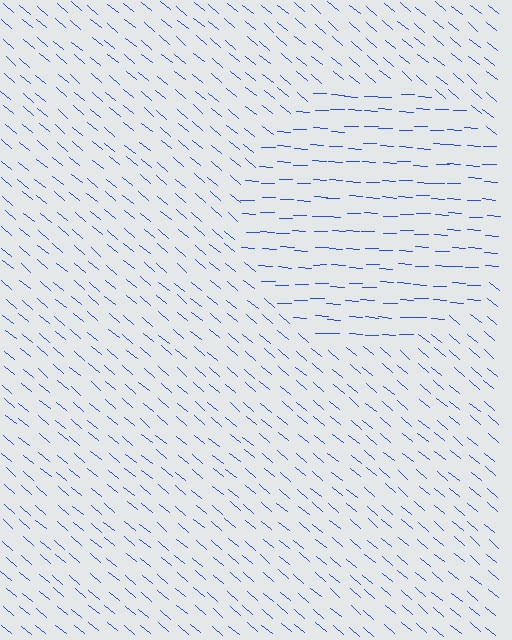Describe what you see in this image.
The image is filled with small blue line segments. A circle region in the image has lines oriented differently from the surrounding lines, creating a visible texture boundary.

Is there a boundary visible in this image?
Yes, there is a texture boundary formed by a change in line orientation.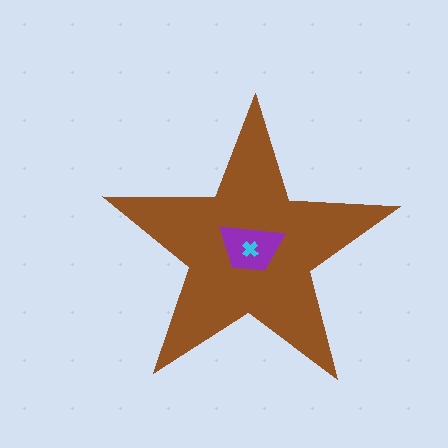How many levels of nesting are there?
3.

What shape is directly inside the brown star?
The purple trapezoid.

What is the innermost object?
The cyan cross.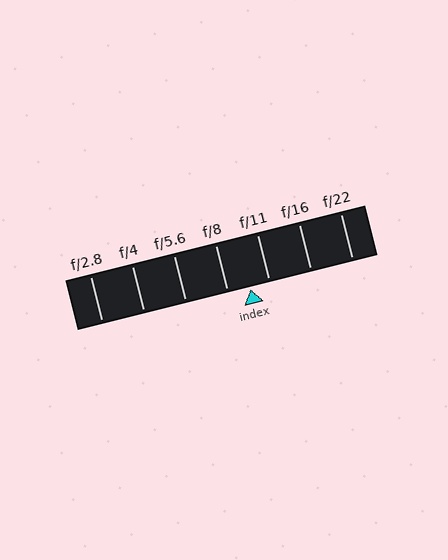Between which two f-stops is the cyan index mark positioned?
The index mark is between f/8 and f/11.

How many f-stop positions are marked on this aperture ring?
There are 7 f-stop positions marked.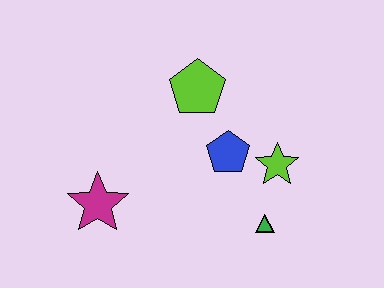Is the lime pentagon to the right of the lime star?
No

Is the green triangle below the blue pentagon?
Yes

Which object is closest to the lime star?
The blue pentagon is closest to the lime star.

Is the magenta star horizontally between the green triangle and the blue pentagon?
No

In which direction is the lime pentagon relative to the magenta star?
The lime pentagon is above the magenta star.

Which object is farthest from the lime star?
The magenta star is farthest from the lime star.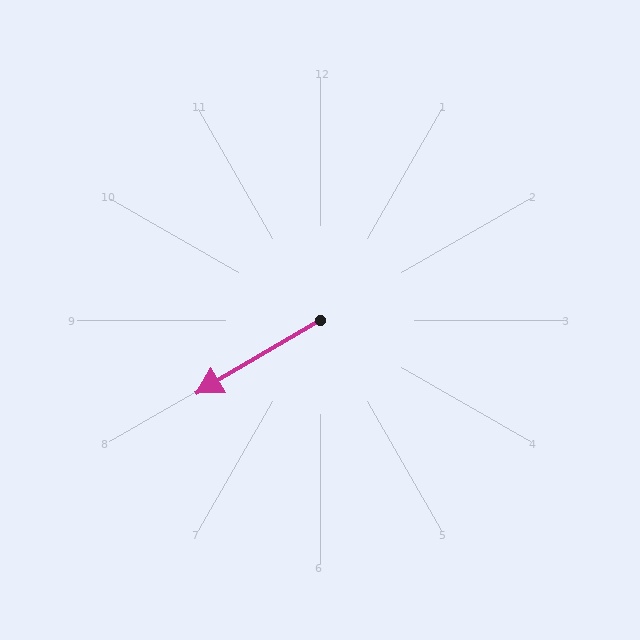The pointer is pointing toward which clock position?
Roughly 8 o'clock.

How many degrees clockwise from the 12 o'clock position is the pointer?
Approximately 240 degrees.